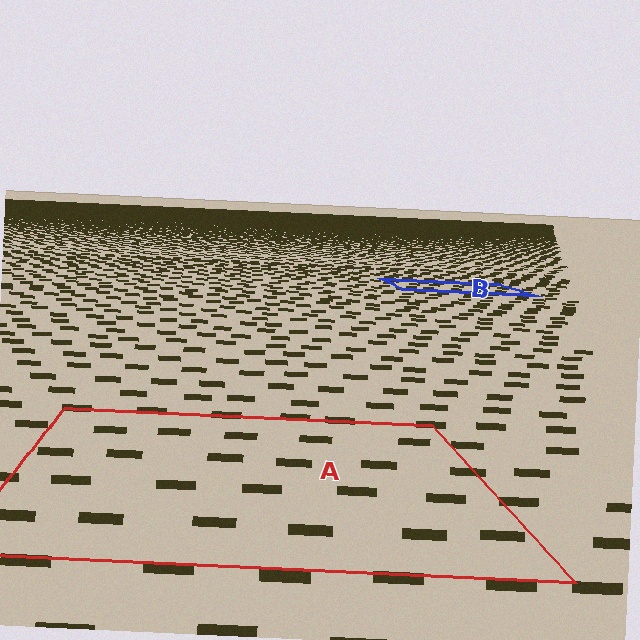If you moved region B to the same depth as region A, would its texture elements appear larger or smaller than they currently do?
They would appear larger. At a closer depth, the same texture elements are projected at a bigger on-screen size.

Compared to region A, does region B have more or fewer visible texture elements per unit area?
Region B has more texture elements per unit area — they are packed more densely because it is farther away.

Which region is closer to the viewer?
Region A is closer. The texture elements there are larger and more spread out.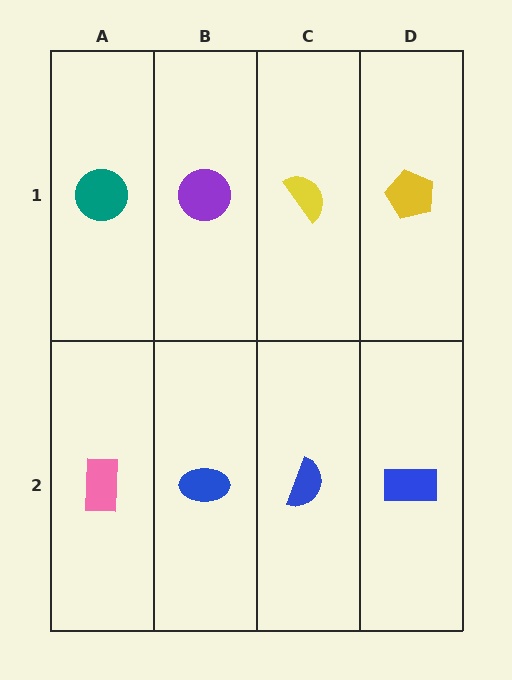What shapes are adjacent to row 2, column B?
A purple circle (row 1, column B), a pink rectangle (row 2, column A), a blue semicircle (row 2, column C).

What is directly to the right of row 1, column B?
A yellow semicircle.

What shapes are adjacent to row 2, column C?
A yellow semicircle (row 1, column C), a blue ellipse (row 2, column B), a blue rectangle (row 2, column D).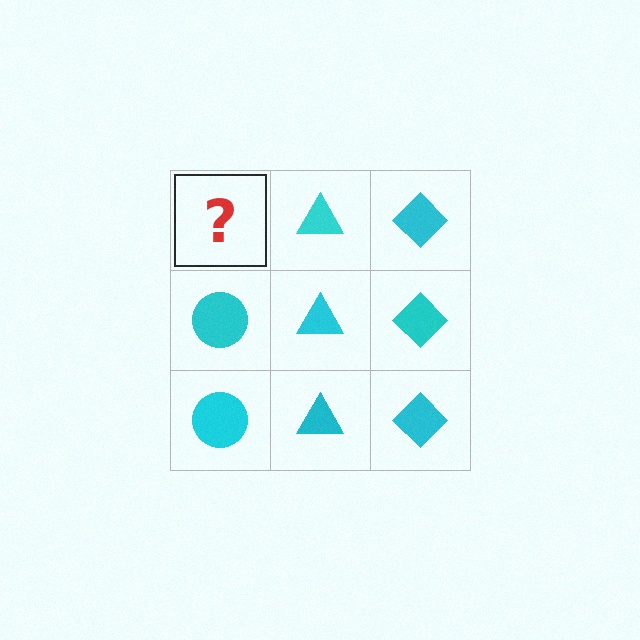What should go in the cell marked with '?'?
The missing cell should contain a cyan circle.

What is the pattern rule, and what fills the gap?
The rule is that each column has a consistent shape. The gap should be filled with a cyan circle.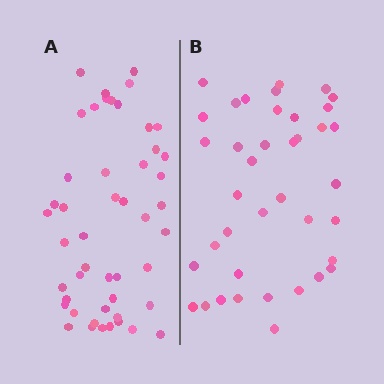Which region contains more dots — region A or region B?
Region A (the left region) has more dots.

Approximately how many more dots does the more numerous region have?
Region A has roughly 8 or so more dots than region B.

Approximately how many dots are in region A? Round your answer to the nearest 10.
About 50 dots. (The exact count is 48, which rounds to 50.)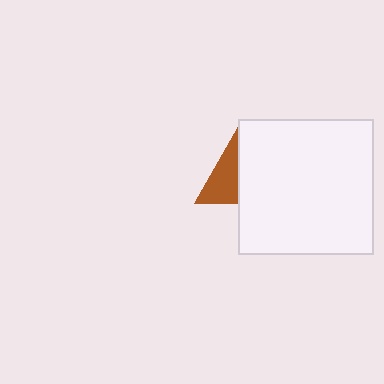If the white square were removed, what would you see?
You would see the complete brown triangle.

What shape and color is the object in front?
The object in front is a white square.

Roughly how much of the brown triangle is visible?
About half of it is visible (roughly 48%).